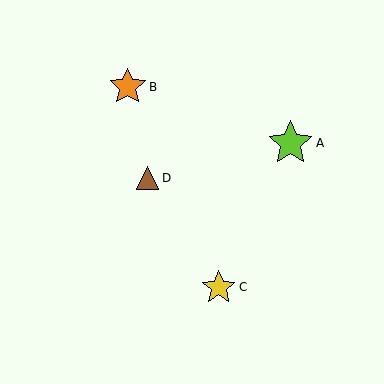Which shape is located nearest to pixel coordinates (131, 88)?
The orange star (labeled B) at (128, 87) is nearest to that location.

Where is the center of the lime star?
The center of the lime star is at (291, 143).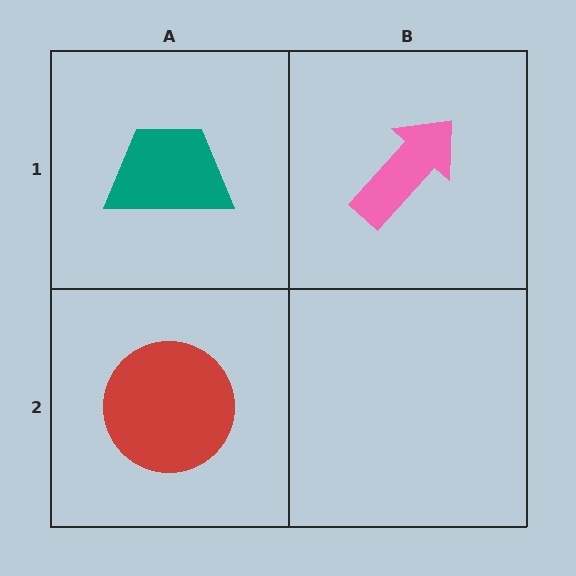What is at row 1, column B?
A pink arrow.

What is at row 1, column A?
A teal trapezoid.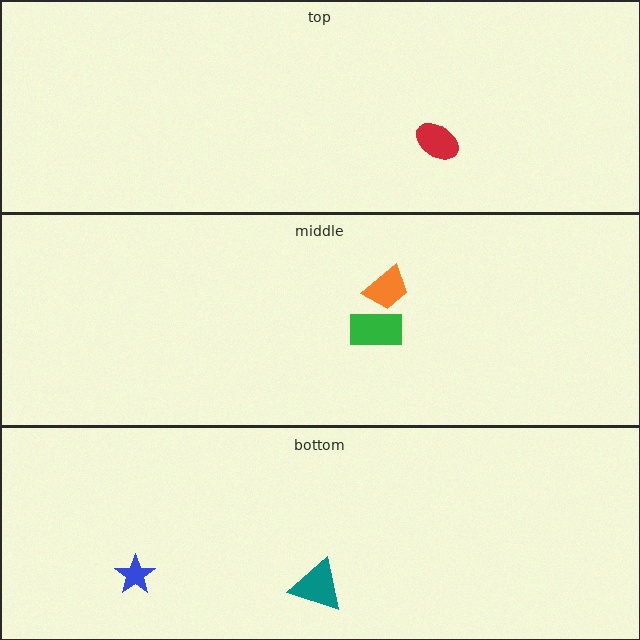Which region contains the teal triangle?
The bottom region.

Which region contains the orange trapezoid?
The middle region.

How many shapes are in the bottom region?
2.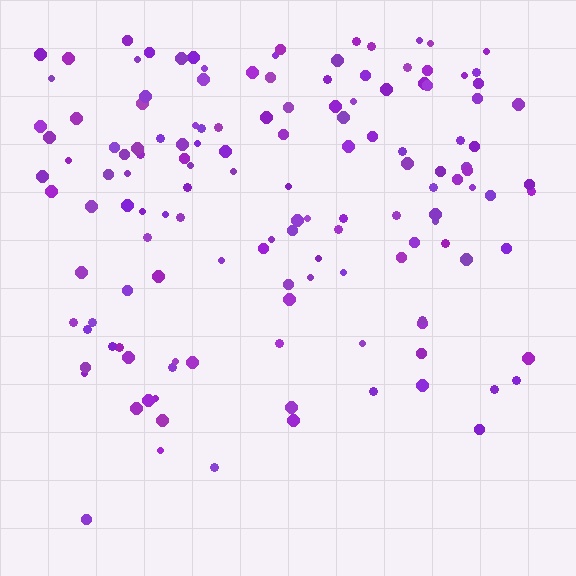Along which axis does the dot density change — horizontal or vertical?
Vertical.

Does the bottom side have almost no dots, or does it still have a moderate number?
Still a moderate number, just noticeably fewer than the top.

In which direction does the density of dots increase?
From bottom to top, with the top side densest.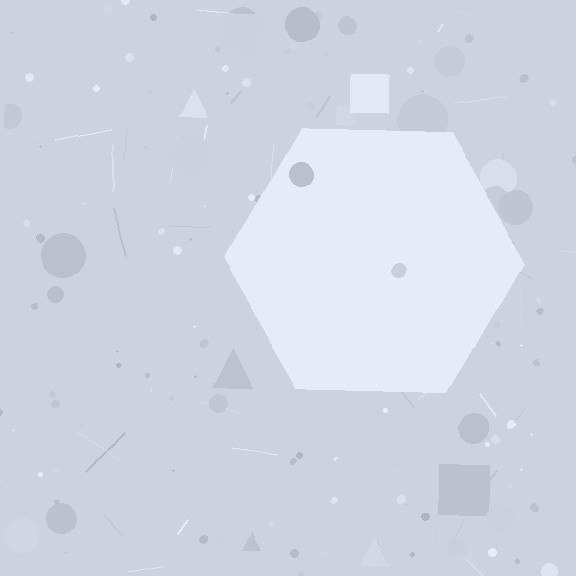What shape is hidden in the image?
A hexagon is hidden in the image.